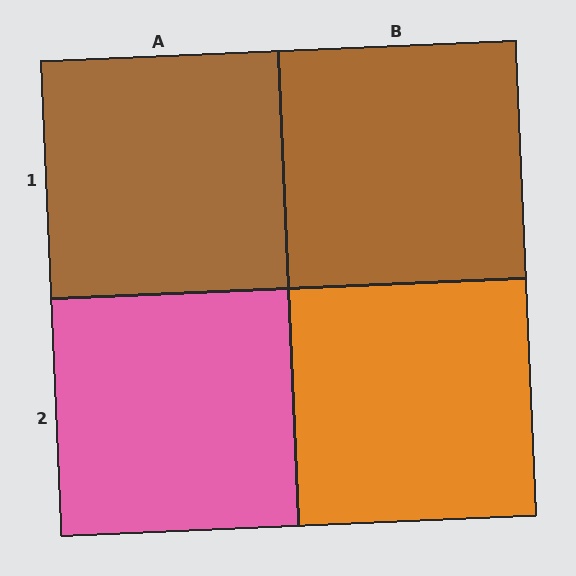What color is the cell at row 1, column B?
Brown.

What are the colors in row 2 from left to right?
Pink, orange.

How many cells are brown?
2 cells are brown.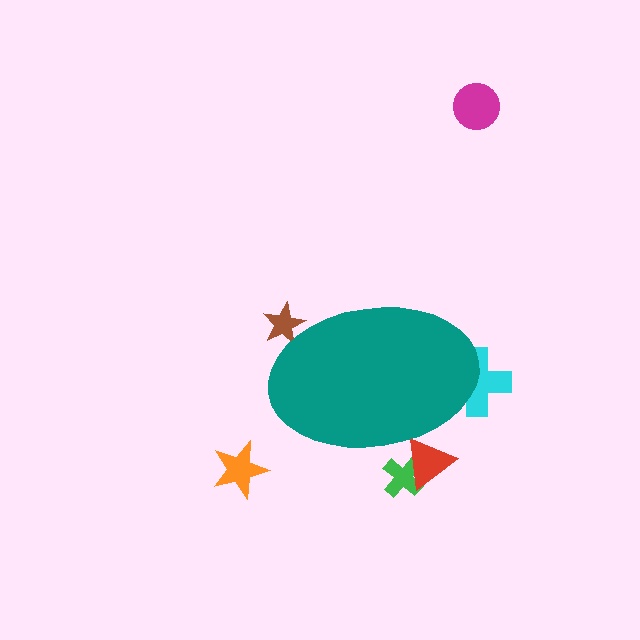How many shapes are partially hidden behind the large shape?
4 shapes are partially hidden.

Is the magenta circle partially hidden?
No, the magenta circle is fully visible.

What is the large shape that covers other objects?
A teal ellipse.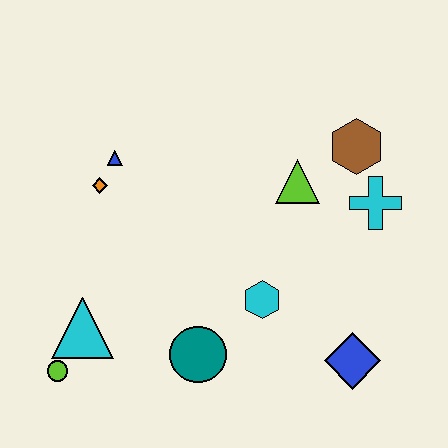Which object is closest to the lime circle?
The cyan triangle is closest to the lime circle.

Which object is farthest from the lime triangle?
The lime circle is farthest from the lime triangle.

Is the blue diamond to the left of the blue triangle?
No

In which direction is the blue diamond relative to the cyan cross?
The blue diamond is below the cyan cross.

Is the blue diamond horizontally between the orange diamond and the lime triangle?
No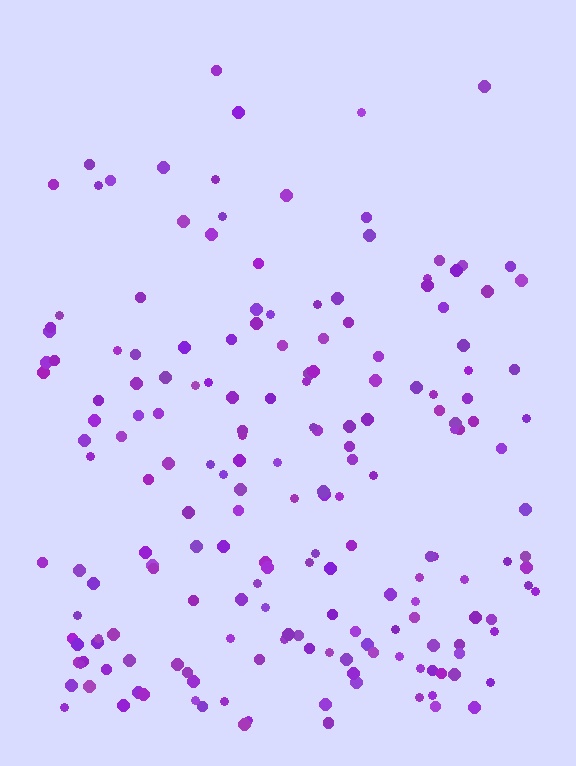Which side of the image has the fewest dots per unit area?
The top.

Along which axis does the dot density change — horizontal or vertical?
Vertical.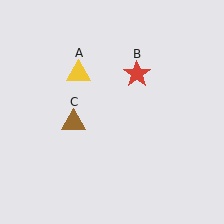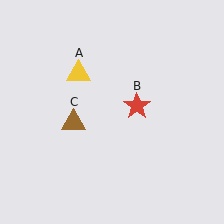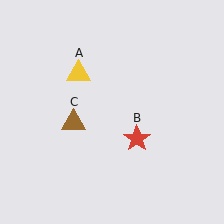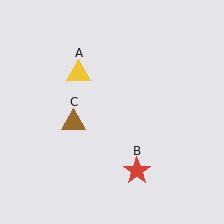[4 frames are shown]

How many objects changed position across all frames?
1 object changed position: red star (object B).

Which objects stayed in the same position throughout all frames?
Yellow triangle (object A) and brown triangle (object C) remained stationary.